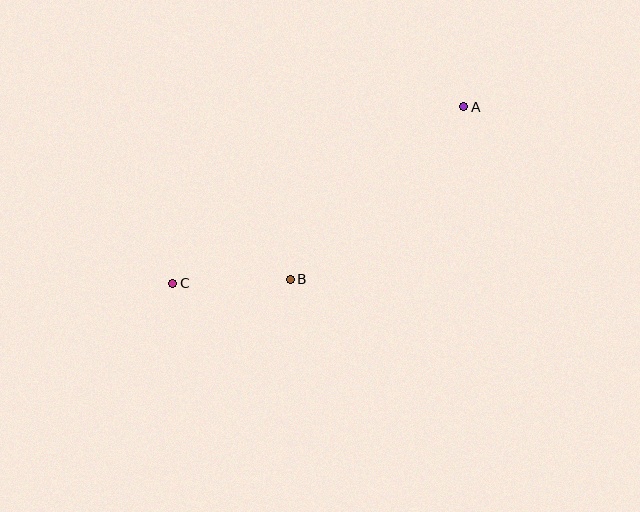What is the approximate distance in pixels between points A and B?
The distance between A and B is approximately 245 pixels.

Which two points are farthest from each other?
Points A and C are farthest from each other.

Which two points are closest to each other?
Points B and C are closest to each other.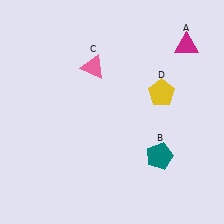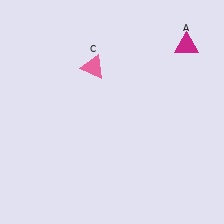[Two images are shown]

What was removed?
The teal pentagon (B), the yellow pentagon (D) were removed in Image 2.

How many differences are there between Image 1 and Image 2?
There are 2 differences between the two images.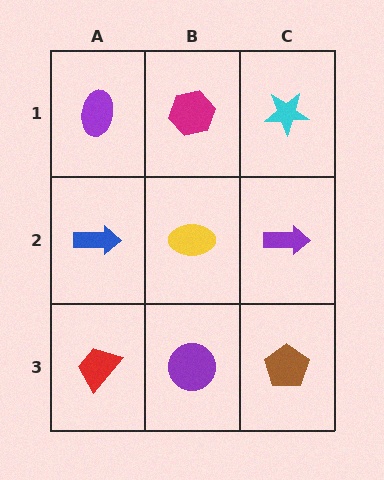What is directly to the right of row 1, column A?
A magenta hexagon.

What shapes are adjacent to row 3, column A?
A blue arrow (row 2, column A), a purple circle (row 3, column B).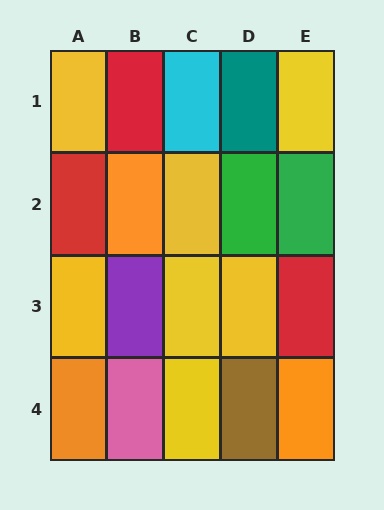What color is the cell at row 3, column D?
Yellow.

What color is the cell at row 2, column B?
Orange.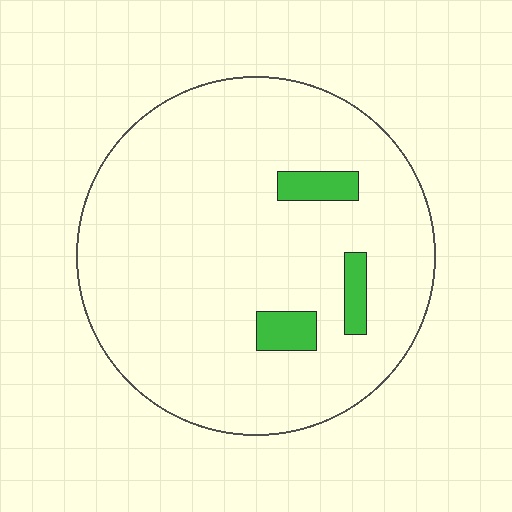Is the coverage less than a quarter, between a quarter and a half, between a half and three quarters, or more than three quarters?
Less than a quarter.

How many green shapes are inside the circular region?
3.